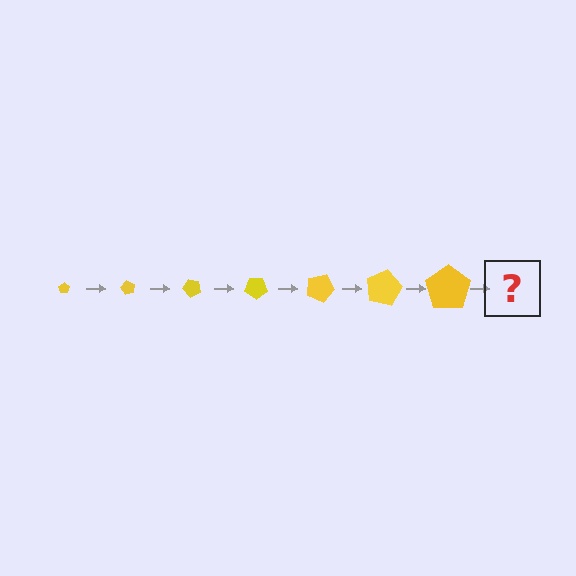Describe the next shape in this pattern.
It should be a pentagon, larger than the previous one and rotated 420 degrees from the start.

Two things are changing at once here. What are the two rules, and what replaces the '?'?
The two rules are that the pentagon grows larger each step and it rotates 60 degrees each step. The '?' should be a pentagon, larger than the previous one and rotated 420 degrees from the start.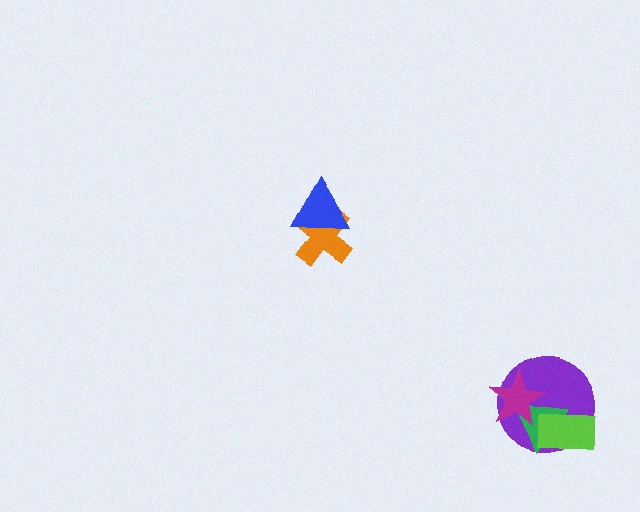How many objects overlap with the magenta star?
2 objects overlap with the magenta star.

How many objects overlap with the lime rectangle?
2 objects overlap with the lime rectangle.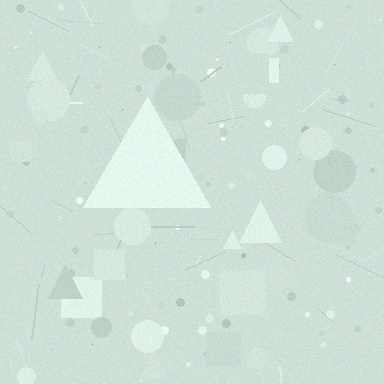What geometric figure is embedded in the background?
A triangle is embedded in the background.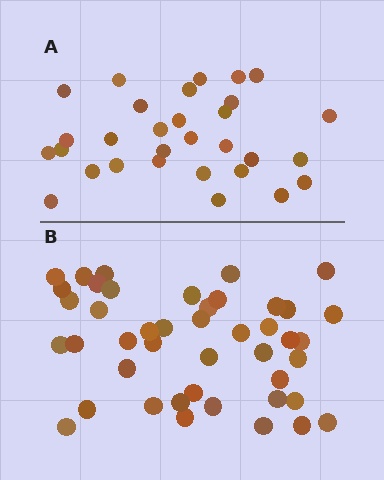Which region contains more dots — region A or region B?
Region B (the bottom region) has more dots.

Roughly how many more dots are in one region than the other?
Region B has approximately 15 more dots than region A.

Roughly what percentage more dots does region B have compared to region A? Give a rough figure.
About 45% more.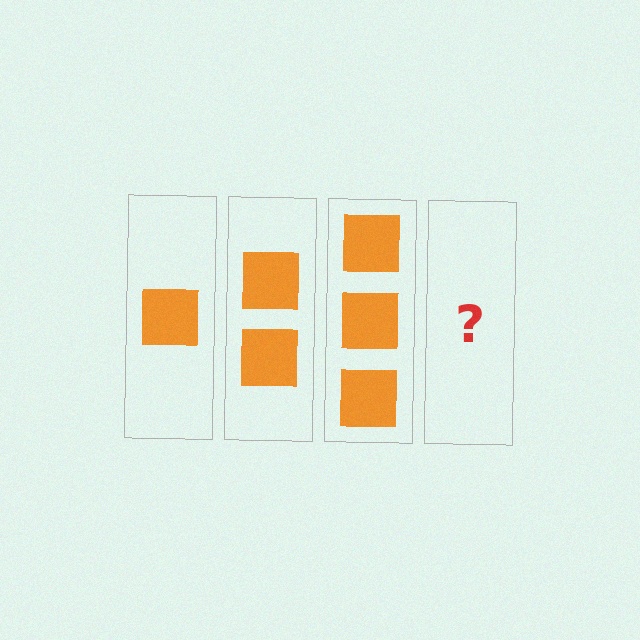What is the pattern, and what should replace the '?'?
The pattern is that each step adds one more square. The '?' should be 4 squares.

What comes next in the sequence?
The next element should be 4 squares.